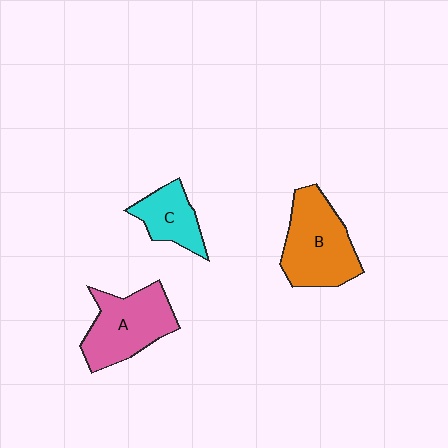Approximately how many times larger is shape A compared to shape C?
Approximately 1.7 times.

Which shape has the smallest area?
Shape C (cyan).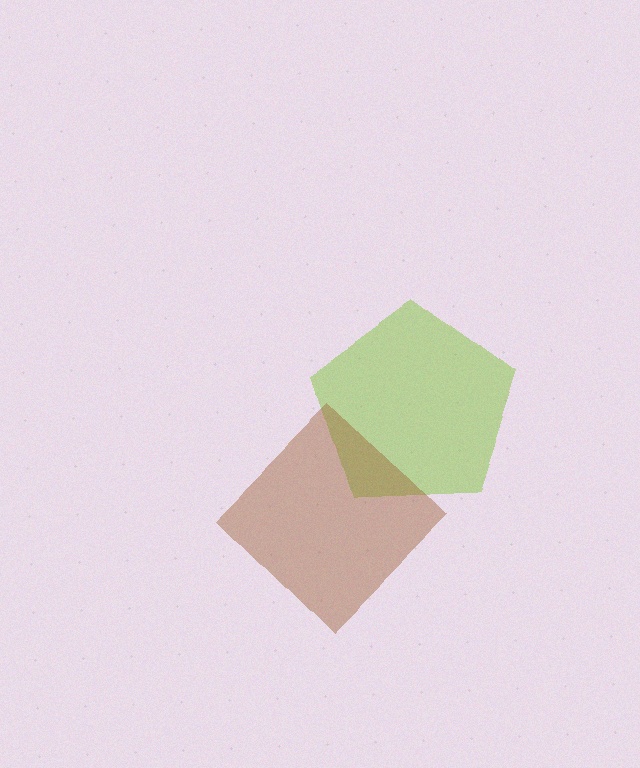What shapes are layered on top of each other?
The layered shapes are: a lime pentagon, a brown diamond.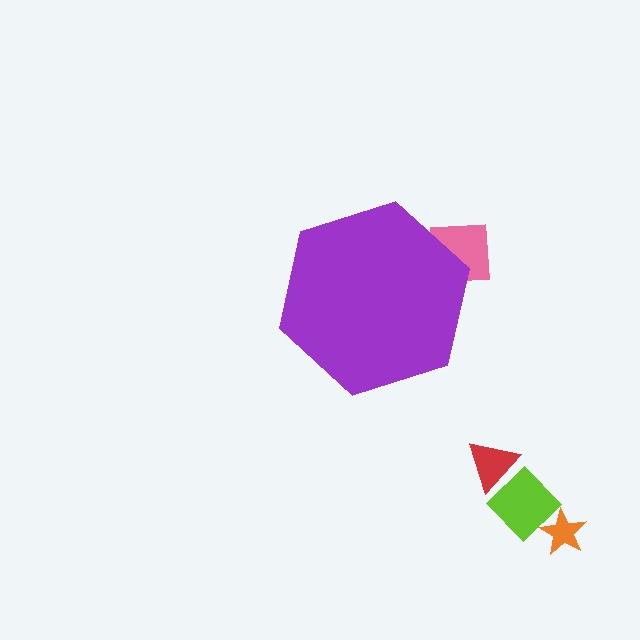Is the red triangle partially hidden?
No, the red triangle is fully visible.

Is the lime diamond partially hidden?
No, the lime diamond is fully visible.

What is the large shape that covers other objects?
A purple hexagon.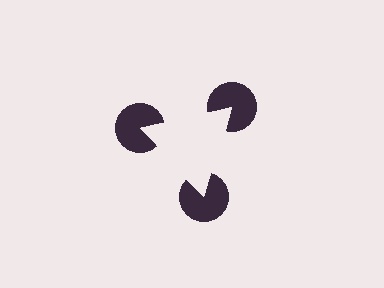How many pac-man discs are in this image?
There are 3 — one at each vertex of the illusory triangle.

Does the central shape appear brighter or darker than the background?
It typically appears slightly brighter than the background, even though no actual brightness change is drawn.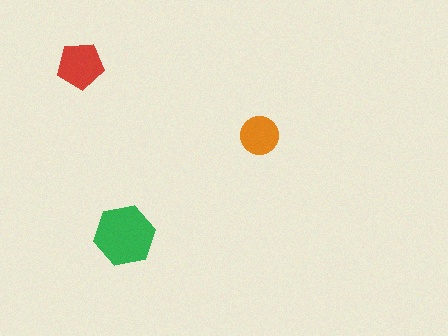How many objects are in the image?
There are 3 objects in the image.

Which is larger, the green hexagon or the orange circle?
The green hexagon.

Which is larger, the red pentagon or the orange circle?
The red pentagon.